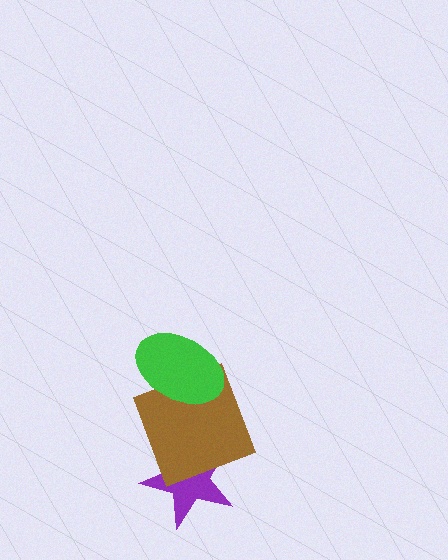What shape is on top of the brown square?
The green ellipse is on top of the brown square.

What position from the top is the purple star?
The purple star is 3rd from the top.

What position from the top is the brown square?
The brown square is 2nd from the top.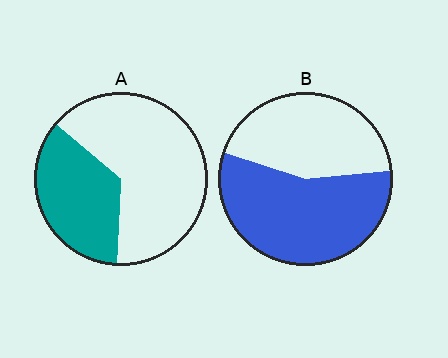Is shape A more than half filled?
No.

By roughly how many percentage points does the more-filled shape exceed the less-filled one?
By roughly 20 percentage points (B over A).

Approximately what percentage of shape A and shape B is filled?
A is approximately 35% and B is approximately 55%.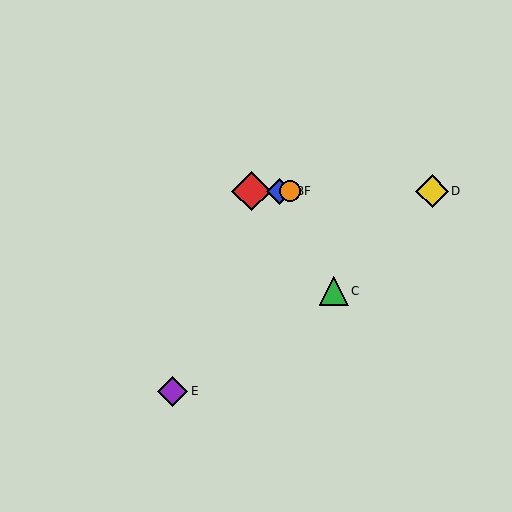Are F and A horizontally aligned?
Yes, both are at y≈191.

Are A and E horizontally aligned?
No, A is at y≈191 and E is at y≈391.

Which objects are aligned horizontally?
Objects A, B, D, F are aligned horizontally.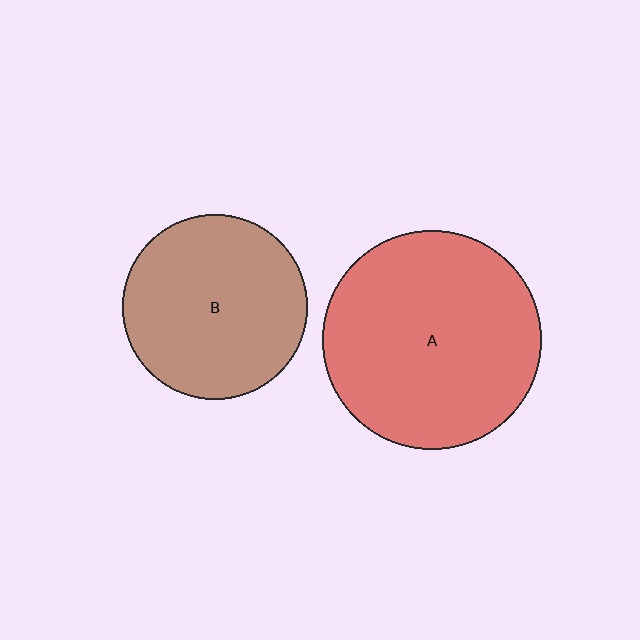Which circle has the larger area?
Circle A (red).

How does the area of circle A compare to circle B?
Approximately 1.4 times.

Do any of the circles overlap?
No, none of the circles overlap.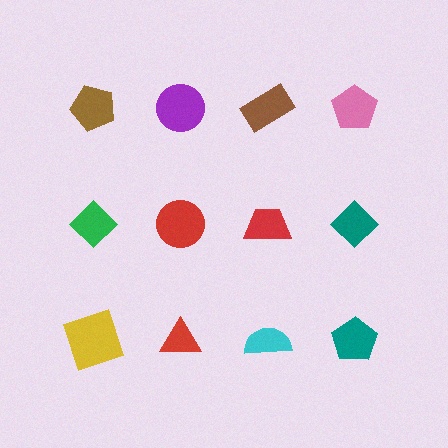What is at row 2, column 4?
A teal diamond.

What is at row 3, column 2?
A red triangle.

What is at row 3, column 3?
A cyan semicircle.